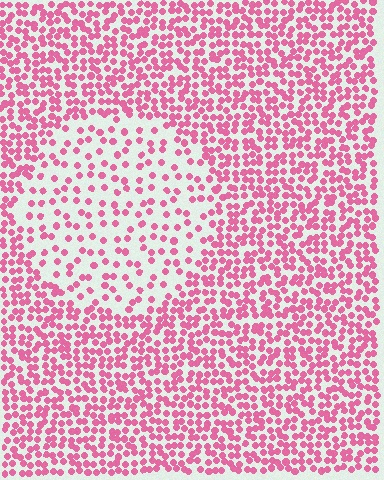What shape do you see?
I see a circle.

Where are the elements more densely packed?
The elements are more densely packed outside the circle boundary.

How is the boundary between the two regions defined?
The boundary is defined by a change in element density (approximately 2.3x ratio). All elements are the same color, size, and shape.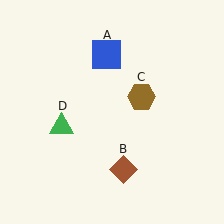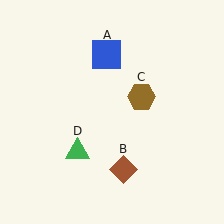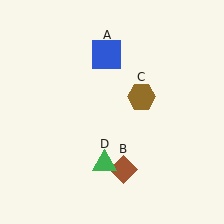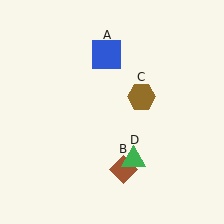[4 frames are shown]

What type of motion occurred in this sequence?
The green triangle (object D) rotated counterclockwise around the center of the scene.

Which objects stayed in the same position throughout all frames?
Blue square (object A) and brown diamond (object B) and brown hexagon (object C) remained stationary.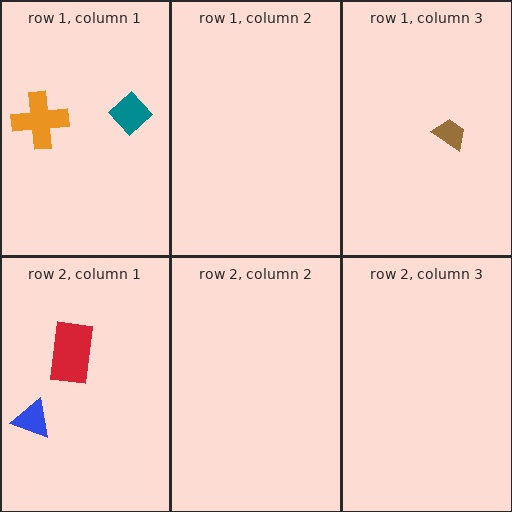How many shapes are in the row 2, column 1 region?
2.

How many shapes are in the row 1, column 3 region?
1.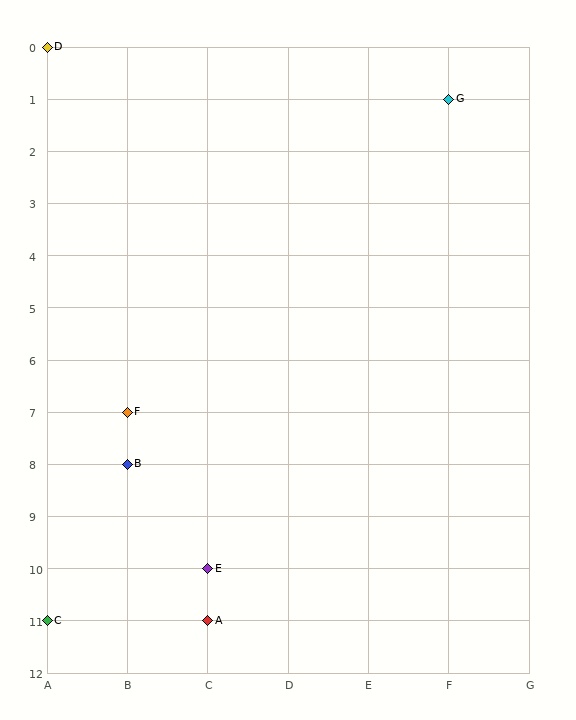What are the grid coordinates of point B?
Point B is at grid coordinates (B, 8).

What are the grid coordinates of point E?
Point E is at grid coordinates (C, 10).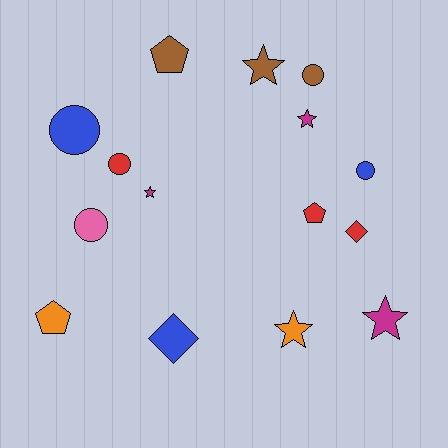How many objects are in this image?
There are 15 objects.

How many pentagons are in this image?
There are 3 pentagons.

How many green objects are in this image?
There are no green objects.